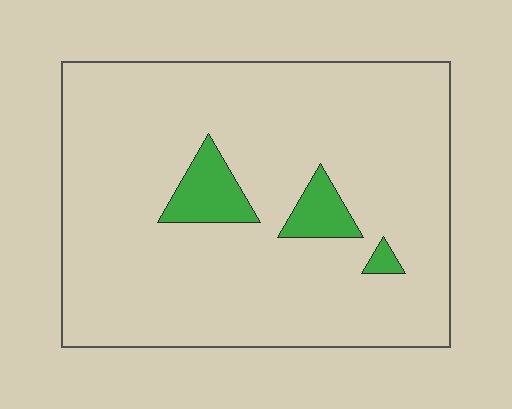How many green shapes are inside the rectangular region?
3.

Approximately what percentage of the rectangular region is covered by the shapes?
Approximately 10%.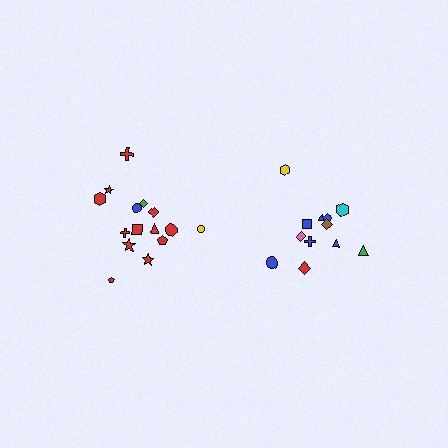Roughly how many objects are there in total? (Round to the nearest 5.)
Roughly 25 objects in total.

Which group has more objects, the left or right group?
The left group.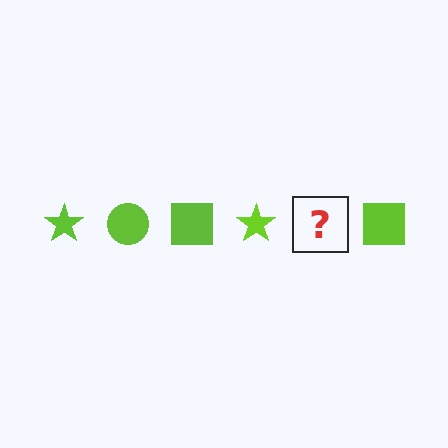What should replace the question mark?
The question mark should be replaced with a lime circle.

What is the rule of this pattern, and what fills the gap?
The rule is that the pattern cycles through star, circle, square shapes in lime. The gap should be filled with a lime circle.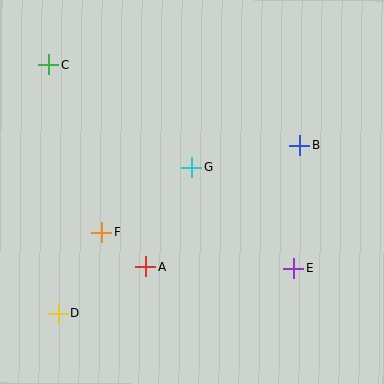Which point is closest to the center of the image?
Point G at (192, 167) is closest to the center.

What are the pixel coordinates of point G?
Point G is at (192, 167).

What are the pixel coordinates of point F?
Point F is at (101, 233).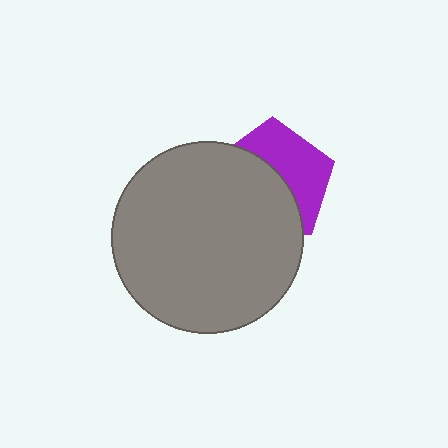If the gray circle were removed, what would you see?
You would see the complete purple pentagon.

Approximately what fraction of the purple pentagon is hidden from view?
Roughly 56% of the purple pentagon is hidden behind the gray circle.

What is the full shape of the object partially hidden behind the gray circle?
The partially hidden object is a purple pentagon.